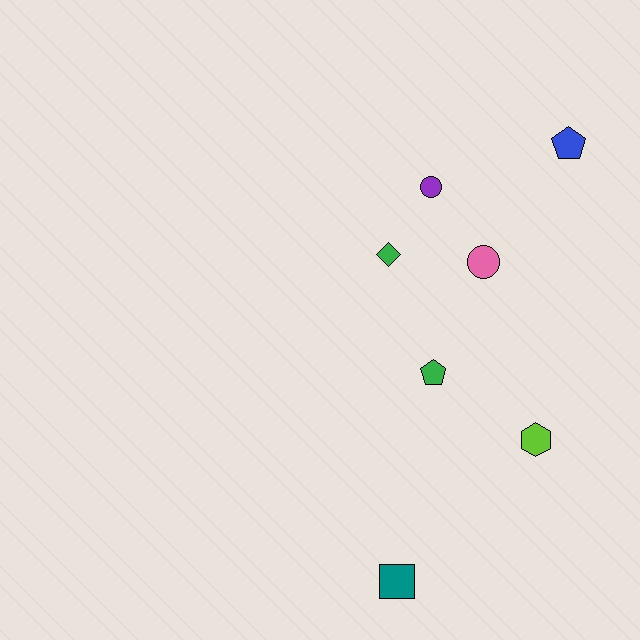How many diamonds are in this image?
There is 1 diamond.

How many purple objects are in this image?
There is 1 purple object.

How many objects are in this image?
There are 7 objects.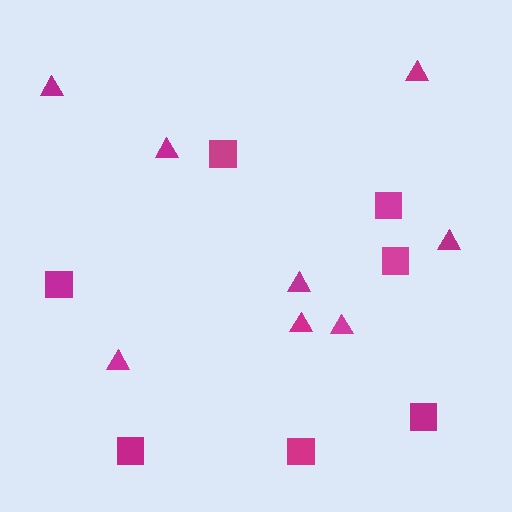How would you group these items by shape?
There are 2 groups: one group of squares (7) and one group of triangles (8).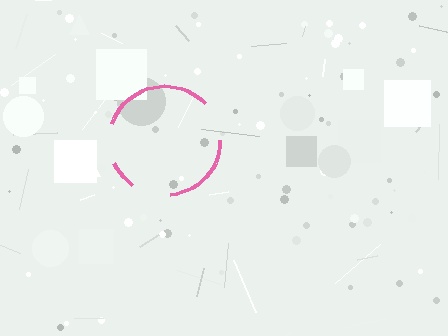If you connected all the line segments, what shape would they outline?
They would outline a circle.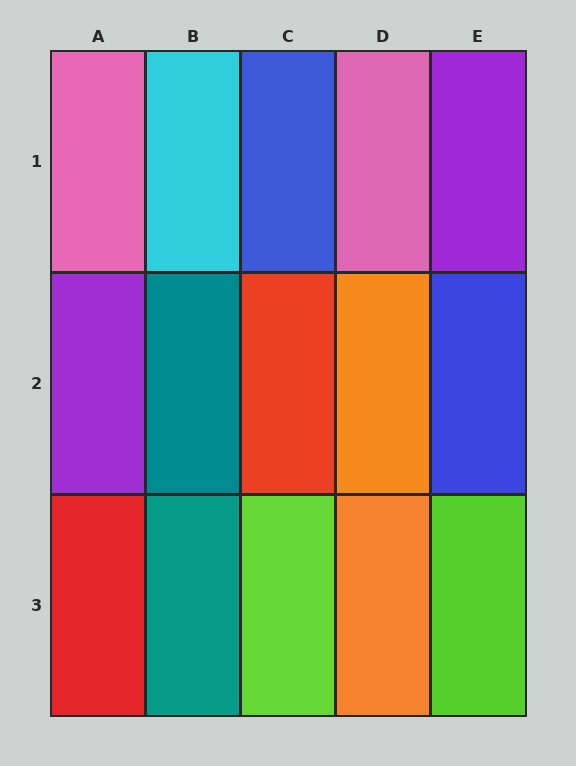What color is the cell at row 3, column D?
Orange.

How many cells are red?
2 cells are red.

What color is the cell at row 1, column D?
Pink.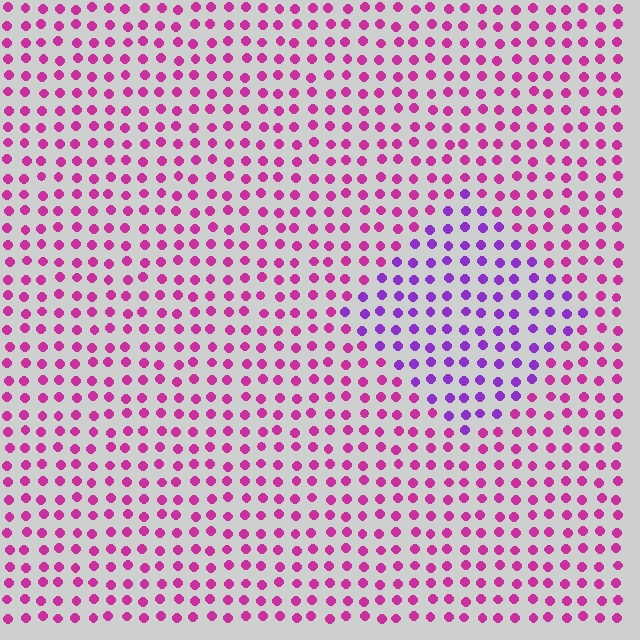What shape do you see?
I see a diamond.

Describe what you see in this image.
The image is filled with small magenta elements in a uniform arrangement. A diamond-shaped region is visible where the elements are tinted to a slightly different hue, forming a subtle color boundary.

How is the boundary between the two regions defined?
The boundary is defined purely by a slight shift in hue (about 40 degrees). Spacing, size, and orientation are identical on both sides.